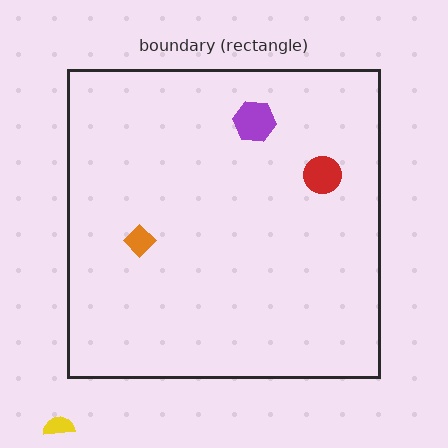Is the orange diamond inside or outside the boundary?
Inside.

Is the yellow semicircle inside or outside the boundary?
Outside.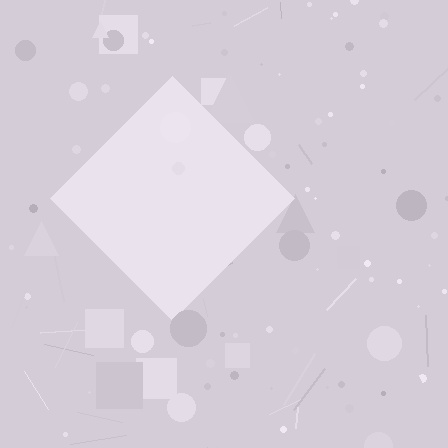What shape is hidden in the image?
A diamond is hidden in the image.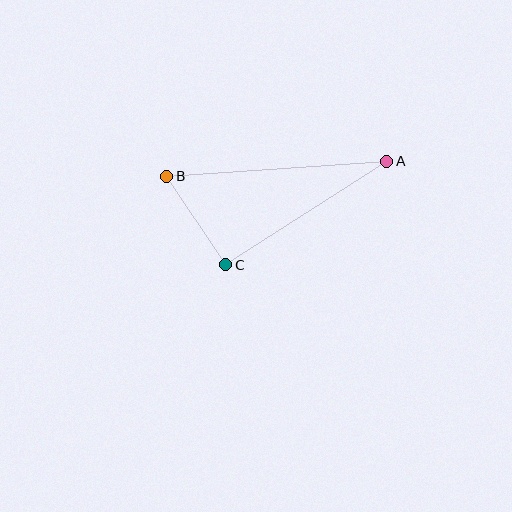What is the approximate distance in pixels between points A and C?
The distance between A and C is approximately 191 pixels.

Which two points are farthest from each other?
Points A and B are farthest from each other.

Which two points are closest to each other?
Points B and C are closest to each other.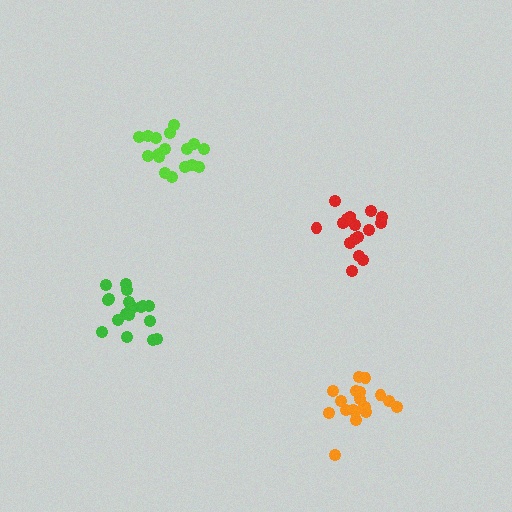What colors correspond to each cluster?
The clusters are colored: orange, green, lime, red.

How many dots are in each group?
Group 1: 19 dots, Group 2: 19 dots, Group 3: 17 dots, Group 4: 17 dots (72 total).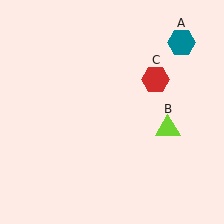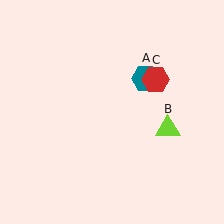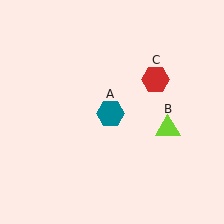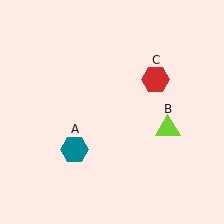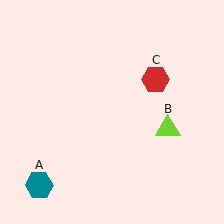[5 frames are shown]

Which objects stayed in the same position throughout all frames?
Lime triangle (object B) and red hexagon (object C) remained stationary.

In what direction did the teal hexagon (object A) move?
The teal hexagon (object A) moved down and to the left.